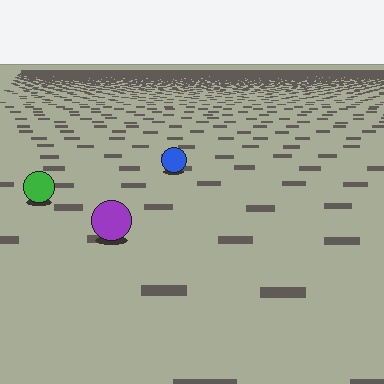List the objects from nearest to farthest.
From nearest to farthest: the purple circle, the green circle, the blue circle.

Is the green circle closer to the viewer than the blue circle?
Yes. The green circle is closer — you can tell from the texture gradient: the ground texture is coarser near it.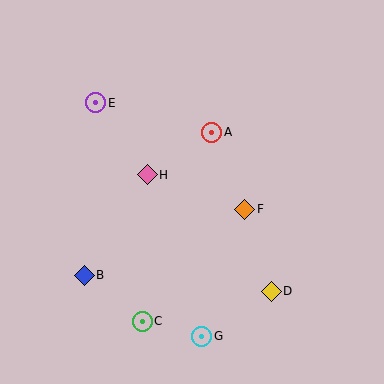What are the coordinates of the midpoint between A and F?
The midpoint between A and F is at (228, 171).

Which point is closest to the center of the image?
Point H at (147, 175) is closest to the center.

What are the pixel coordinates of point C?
Point C is at (142, 321).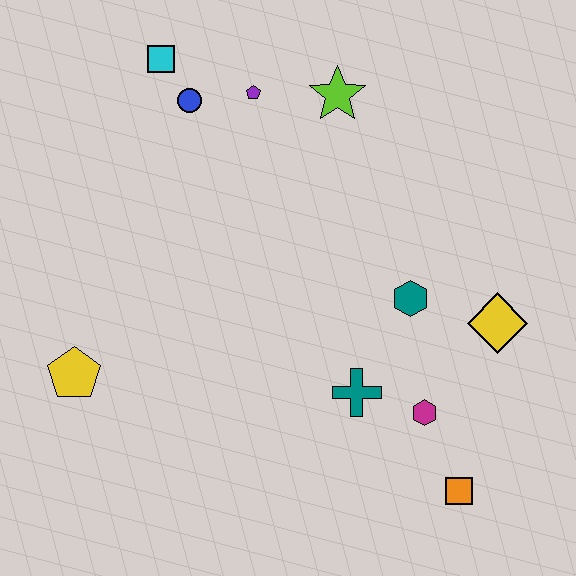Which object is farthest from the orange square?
The cyan square is farthest from the orange square.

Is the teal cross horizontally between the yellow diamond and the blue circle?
Yes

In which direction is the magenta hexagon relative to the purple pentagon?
The magenta hexagon is below the purple pentagon.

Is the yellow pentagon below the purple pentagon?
Yes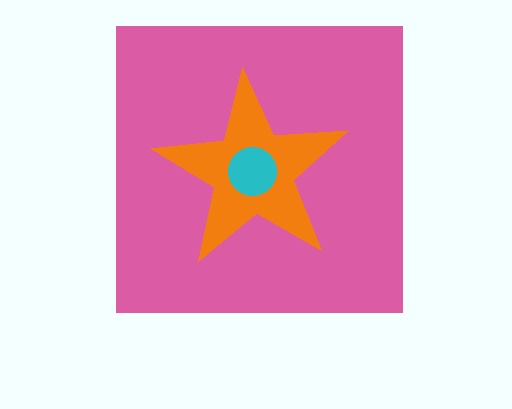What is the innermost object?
The cyan circle.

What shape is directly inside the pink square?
The orange star.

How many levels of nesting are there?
3.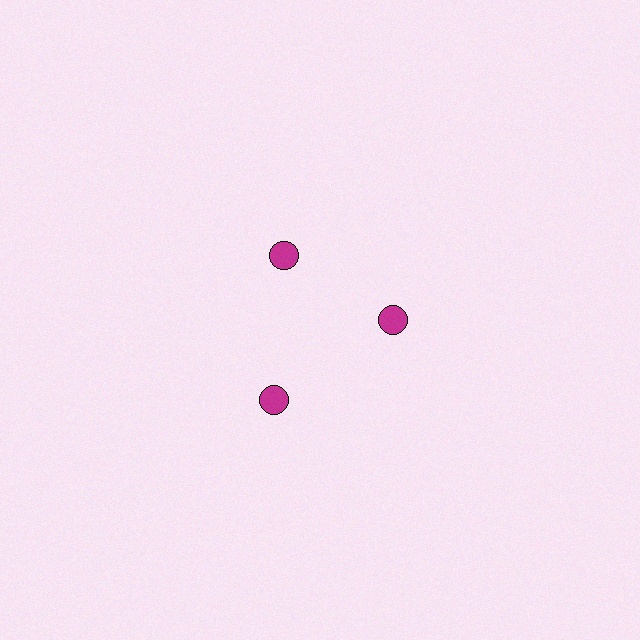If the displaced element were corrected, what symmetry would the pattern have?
It would have 3-fold rotational symmetry — the pattern would map onto itself every 120 degrees.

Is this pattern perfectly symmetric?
No. The 3 magenta circles are arranged in a ring, but one element near the 7 o'clock position is pushed outward from the center, breaking the 3-fold rotational symmetry.